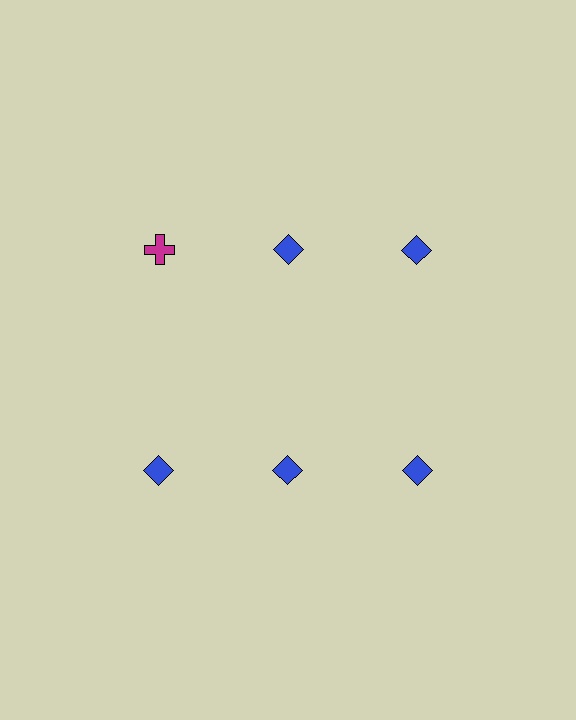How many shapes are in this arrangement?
There are 6 shapes arranged in a grid pattern.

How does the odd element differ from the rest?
It differs in both color (magenta instead of blue) and shape (cross instead of diamond).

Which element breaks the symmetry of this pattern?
The magenta cross in the top row, leftmost column breaks the symmetry. All other shapes are blue diamonds.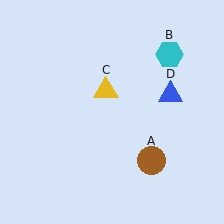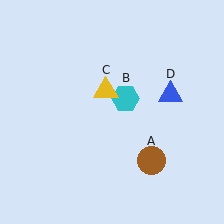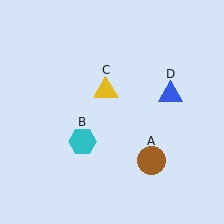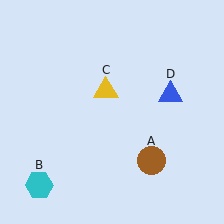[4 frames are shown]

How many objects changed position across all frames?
1 object changed position: cyan hexagon (object B).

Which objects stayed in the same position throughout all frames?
Brown circle (object A) and yellow triangle (object C) and blue triangle (object D) remained stationary.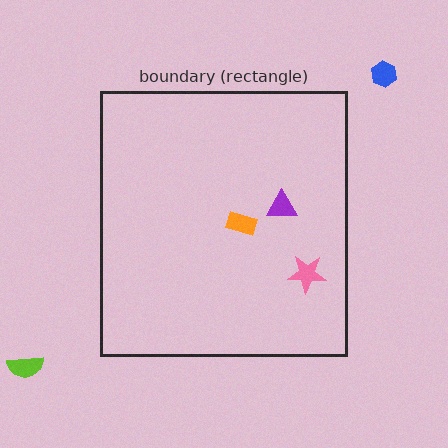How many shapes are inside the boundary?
3 inside, 2 outside.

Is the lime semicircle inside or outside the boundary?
Outside.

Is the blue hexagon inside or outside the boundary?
Outside.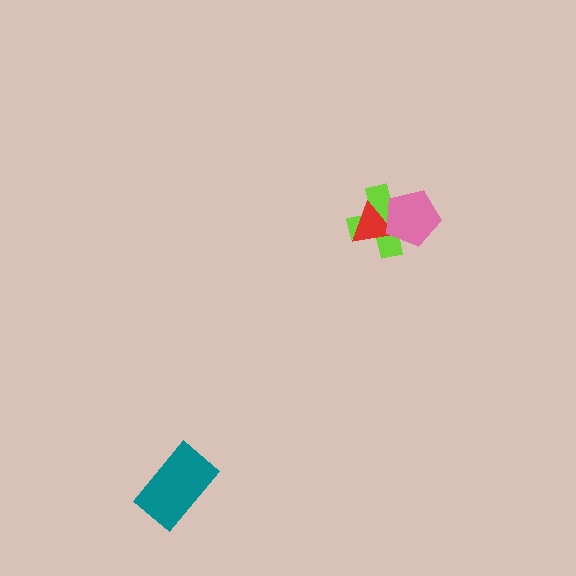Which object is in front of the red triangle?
The pink pentagon is in front of the red triangle.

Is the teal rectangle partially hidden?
No, no other shape covers it.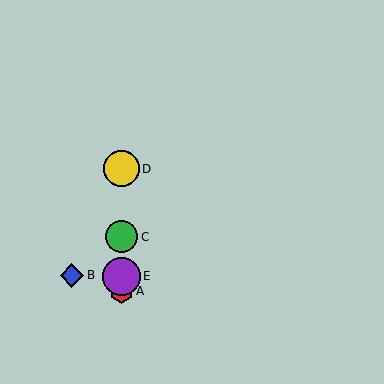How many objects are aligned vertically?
4 objects (A, C, D, E) are aligned vertically.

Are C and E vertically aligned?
Yes, both are at x≈122.